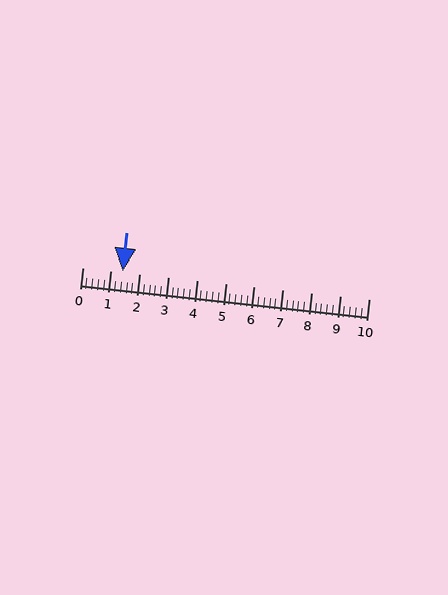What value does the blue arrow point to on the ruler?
The blue arrow points to approximately 1.4.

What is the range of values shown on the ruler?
The ruler shows values from 0 to 10.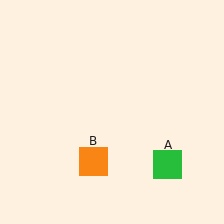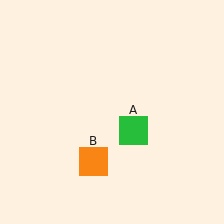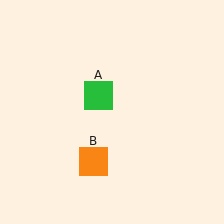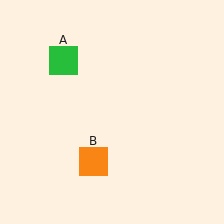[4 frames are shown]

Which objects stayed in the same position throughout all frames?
Orange square (object B) remained stationary.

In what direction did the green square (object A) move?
The green square (object A) moved up and to the left.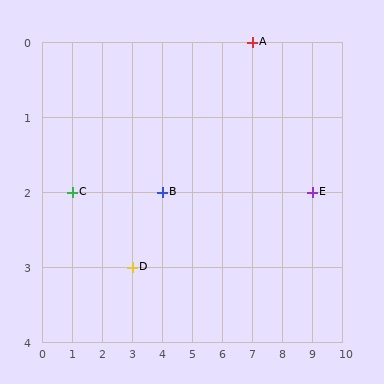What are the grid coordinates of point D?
Point D is at grid coordinates (3, 3).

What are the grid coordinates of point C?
Point C is at grid coordinates (1, 2).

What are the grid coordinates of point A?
Point A is at grid coordinates (7, 0).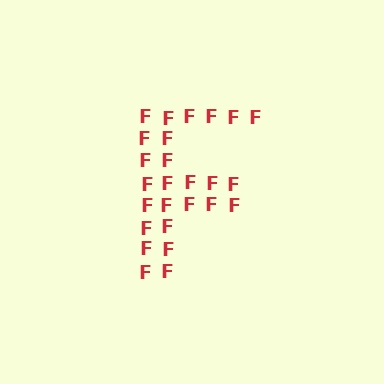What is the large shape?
The large shape is the letter F.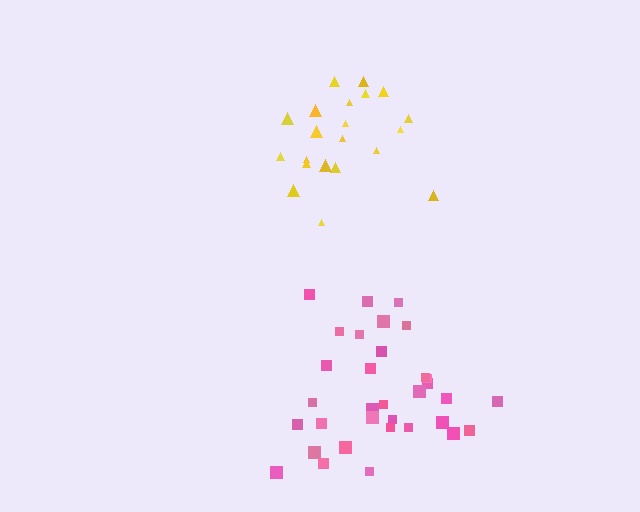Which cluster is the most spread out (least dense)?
Pink.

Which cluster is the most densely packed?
Yellow.